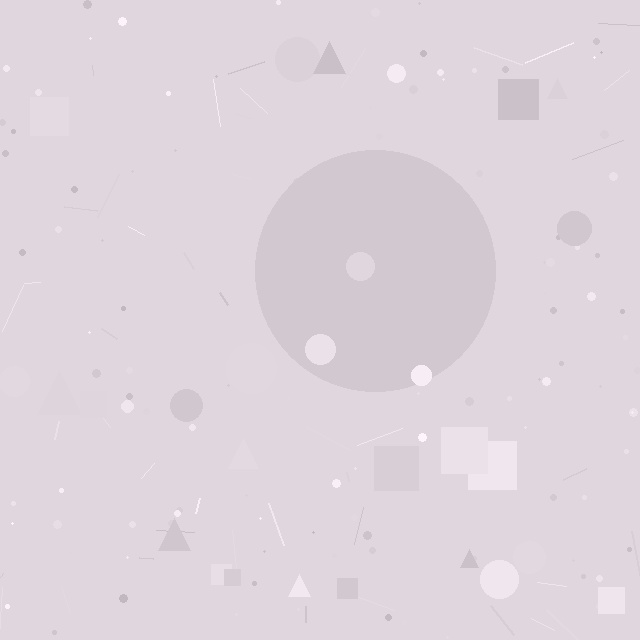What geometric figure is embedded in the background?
A circle is embedded in the background.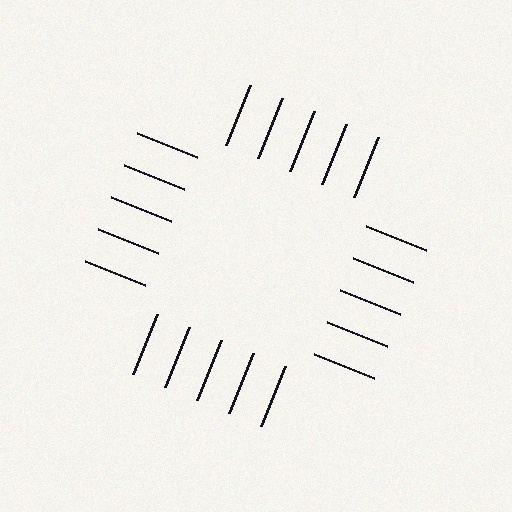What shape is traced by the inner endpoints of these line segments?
An illusory square — the line segments terminate on its edges but no continuous stroke is drawn.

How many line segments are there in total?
20 — 5 along each of the 4 edges.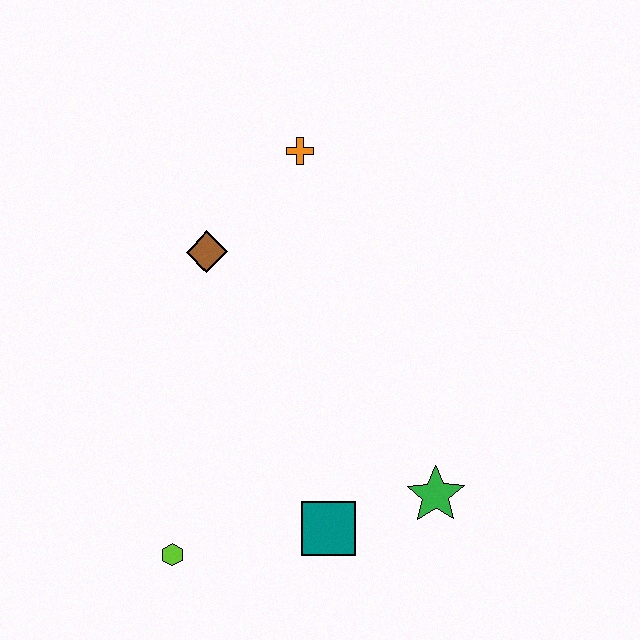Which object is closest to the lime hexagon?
The teal square is closest to the lime hexagon.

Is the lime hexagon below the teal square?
Yes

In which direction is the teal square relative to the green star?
The teal square is to the left of the green star.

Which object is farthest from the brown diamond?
The green star is farthest from the brown diamond.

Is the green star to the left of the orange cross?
No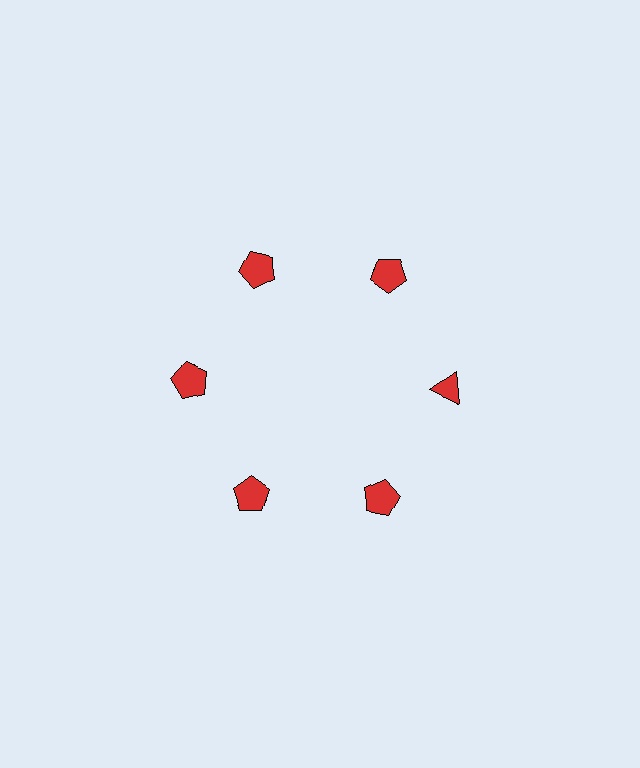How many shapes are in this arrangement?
There are 6 shapes arranged in a ring pattern.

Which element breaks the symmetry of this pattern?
The red triangle at roughly the 3 o'clock position breaks the symmetry. All other shapes are red pentagons.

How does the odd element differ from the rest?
It has a different shape: triangle instead of pentagon.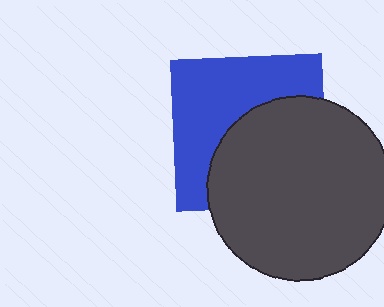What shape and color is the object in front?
The object in front is a dark gray circle.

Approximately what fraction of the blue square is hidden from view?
Roughly 50% of the blue square is hidden behind the dark gray circle.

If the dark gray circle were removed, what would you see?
You would see the complete blue square.